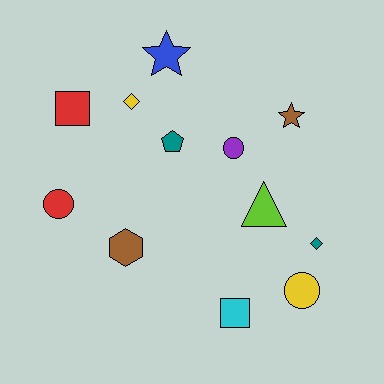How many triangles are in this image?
There is 1 triangle.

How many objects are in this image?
There are 12 objects.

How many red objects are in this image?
There are 2 red objects.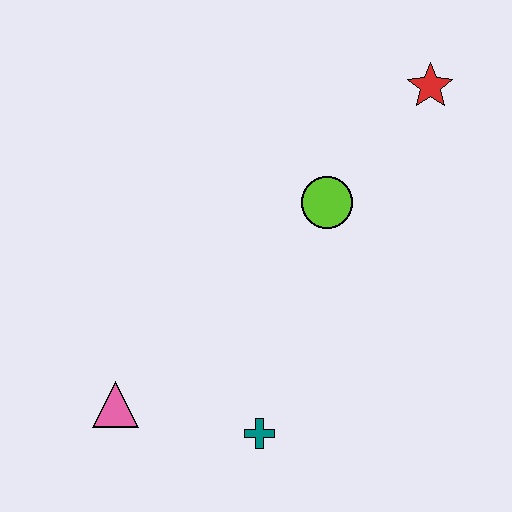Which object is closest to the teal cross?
The pink triangle is closest to the teal cross.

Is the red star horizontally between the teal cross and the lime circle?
No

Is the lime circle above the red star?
No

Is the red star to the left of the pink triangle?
No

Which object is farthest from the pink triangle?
The red star is farthest from the pink triangle.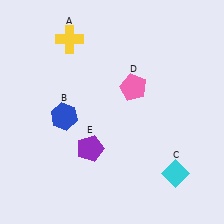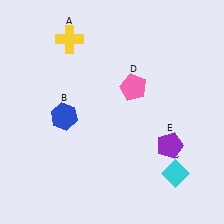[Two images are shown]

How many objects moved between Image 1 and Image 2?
1 object moved between the two images.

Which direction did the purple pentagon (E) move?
The purple pentagon (E) moved right.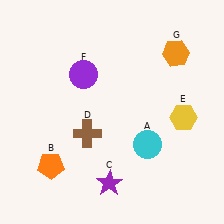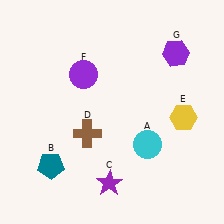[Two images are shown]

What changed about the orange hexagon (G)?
In Image 1, G is orange. In Image 2, it changed to purple.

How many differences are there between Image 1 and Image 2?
There are 2 differences between the two images.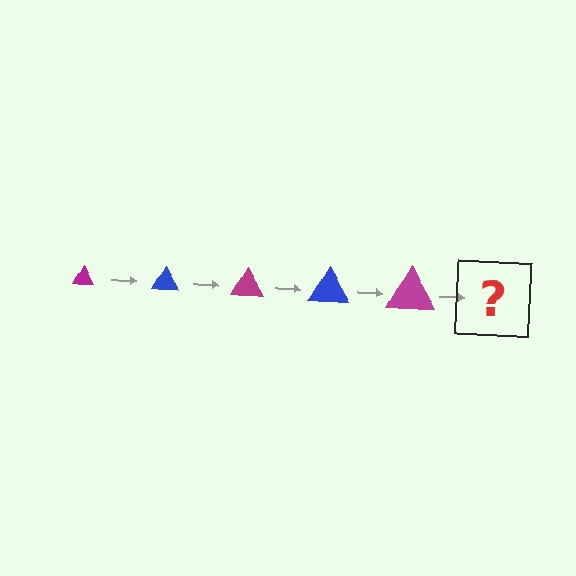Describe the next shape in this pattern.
It should be a blue triangle, larger than the previous one.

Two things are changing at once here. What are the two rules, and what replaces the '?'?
The two rules are that the triangle grows larger each step and the color cycles through magenta and blue. The '?' should be a blue triangle, larger than the previous one.